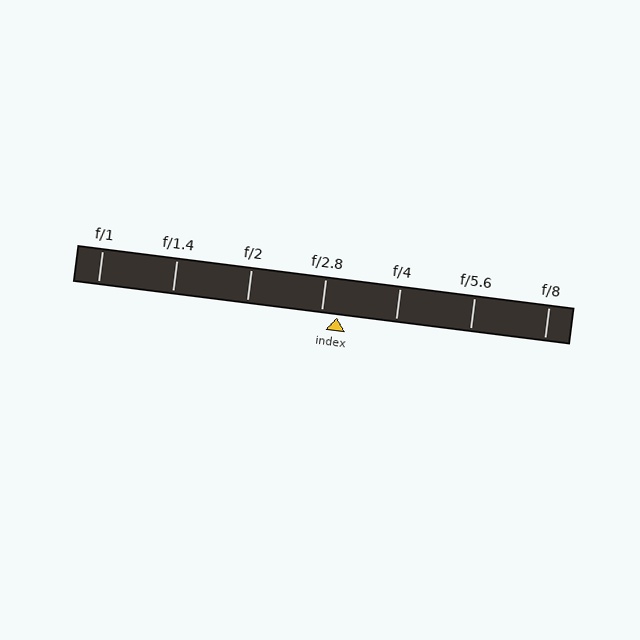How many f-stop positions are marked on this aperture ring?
There are 7 f-stop positions marked.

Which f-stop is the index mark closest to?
The index mark is closest to f/2.8.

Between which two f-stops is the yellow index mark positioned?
The index mark is between f/2.8 and f/4.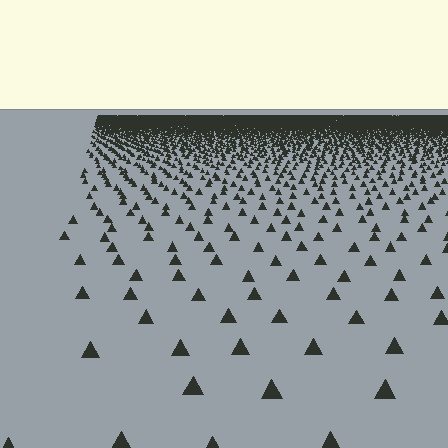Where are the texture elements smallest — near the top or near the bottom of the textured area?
Near the top.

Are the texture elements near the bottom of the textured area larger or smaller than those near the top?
Larger. Near the bottom, elements are closer to the viewer and appear at a bigger on-screen size.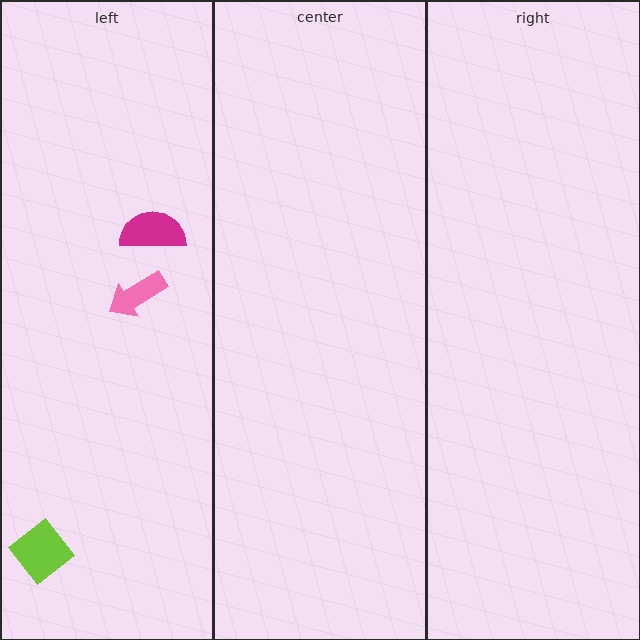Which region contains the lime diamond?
The left region.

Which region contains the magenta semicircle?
The left region.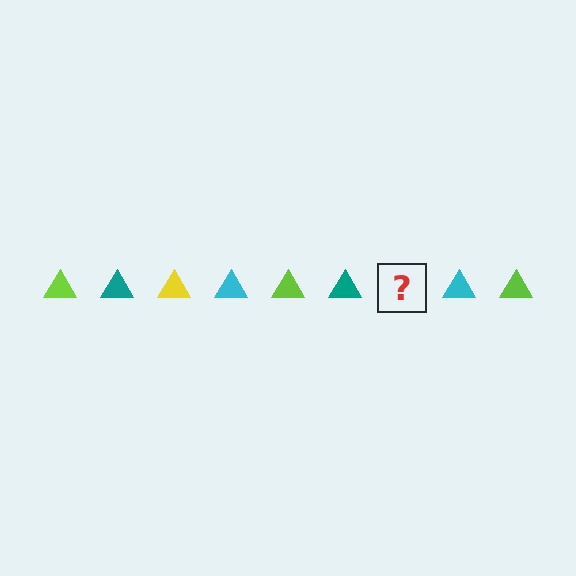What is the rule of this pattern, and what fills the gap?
The rule is that the pattern cycles through lime, teal, yellow, cyan triangles. The gap should be filled with a yellow triangle.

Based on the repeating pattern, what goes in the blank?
The blank should be a yellow triangle.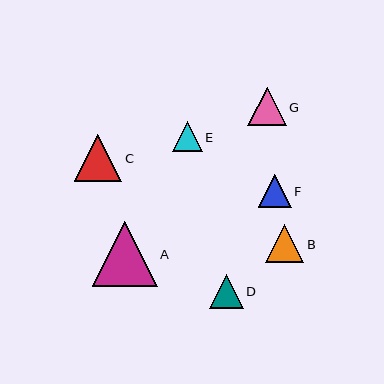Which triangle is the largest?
Triangle A is the largest with a size of approximately 65 pixels.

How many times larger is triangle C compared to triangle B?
Triangle C is approximately 1.2 times the size of triangle B.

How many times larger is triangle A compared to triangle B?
Triangle A is approximately 1.7 times the size of triangle B.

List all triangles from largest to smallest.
From largest to smallest: A, C, G, B, D, F, E.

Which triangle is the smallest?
Triangle E is the smallest with a size of approximately 30 pixels.